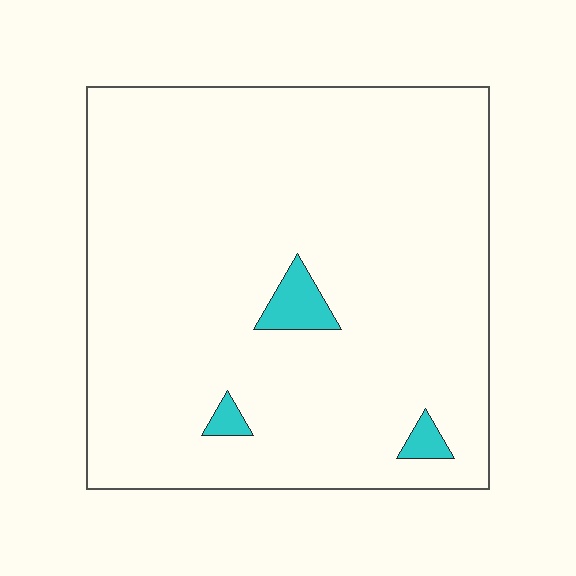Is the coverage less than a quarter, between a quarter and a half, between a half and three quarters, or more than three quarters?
Less than a quarter.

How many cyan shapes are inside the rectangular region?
3.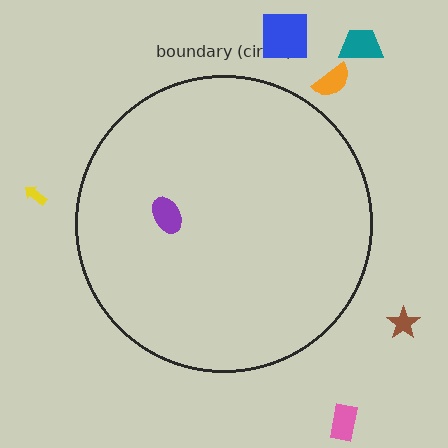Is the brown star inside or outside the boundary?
Outside.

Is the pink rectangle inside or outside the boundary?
Outside.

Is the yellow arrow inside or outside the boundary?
Outside.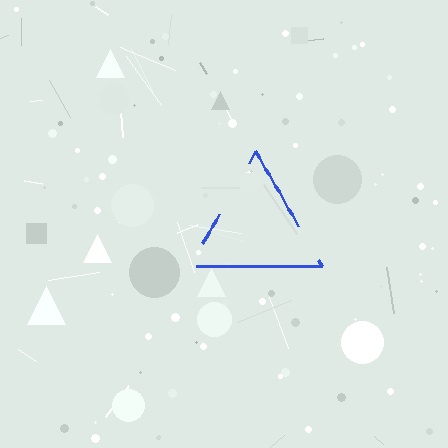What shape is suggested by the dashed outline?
The dashed outline suggests a triangle.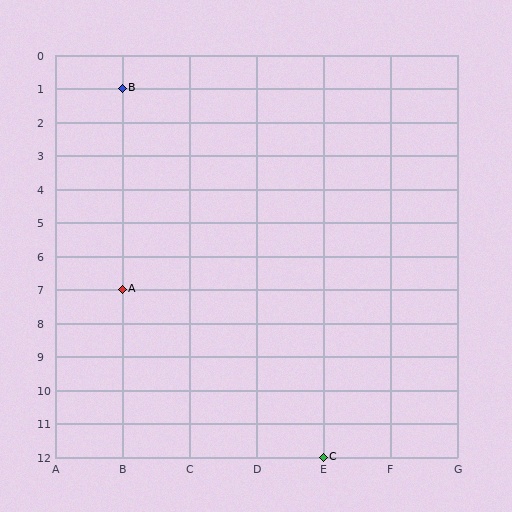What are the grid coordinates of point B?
Point B is at grid coordinates (B, 1).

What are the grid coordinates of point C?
Point C is at grid coordinates (E, 12).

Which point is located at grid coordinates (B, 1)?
Point B is at (B, 1).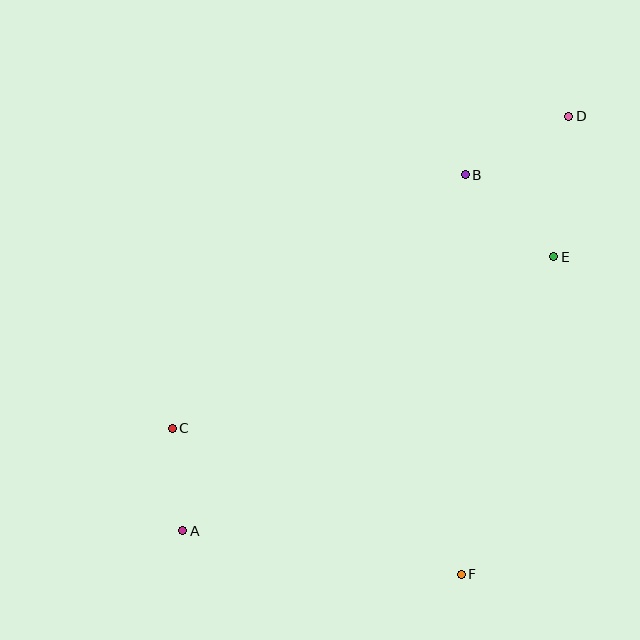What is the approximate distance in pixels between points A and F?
The distance between A and F is approximately 282 pixels.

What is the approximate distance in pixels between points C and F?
The distance between C and F is approximately 324 pixels.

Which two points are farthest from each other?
Points A and D are farthest from each other.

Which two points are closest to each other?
Points A and C are closest to each other.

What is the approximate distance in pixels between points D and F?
The distance between D and F is approximately 470 pixels.